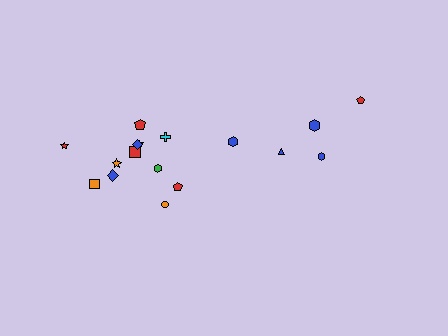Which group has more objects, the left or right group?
The left group.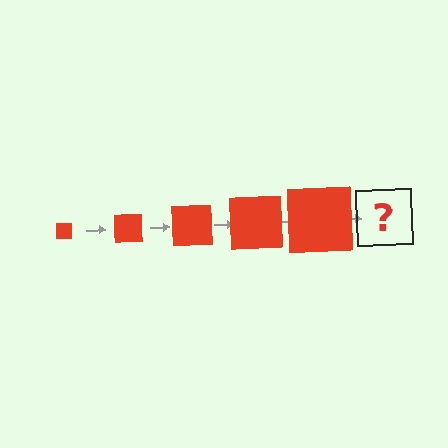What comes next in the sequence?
The next element should be a red square, larger than the previous one.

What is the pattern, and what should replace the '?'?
The pattern is that the square gets progressively larger each step. The '?' should be a red square, larger than the previous one.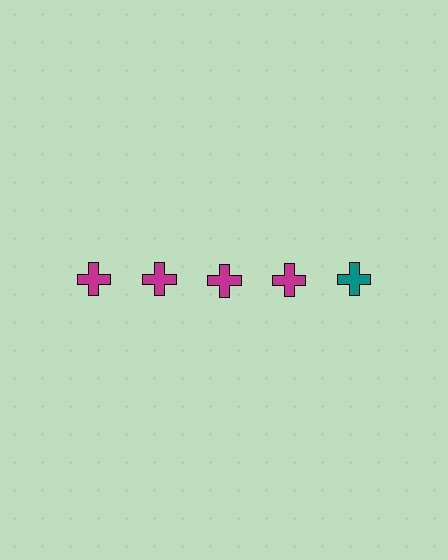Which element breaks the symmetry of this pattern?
The teal cross in the top row, rightmost column breaks the symmetry. All other shapes are magenta crosses.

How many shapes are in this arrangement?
There are 5 shapes arranged in a grid pattern.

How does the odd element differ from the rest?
It has a different color: teal instead of magenta.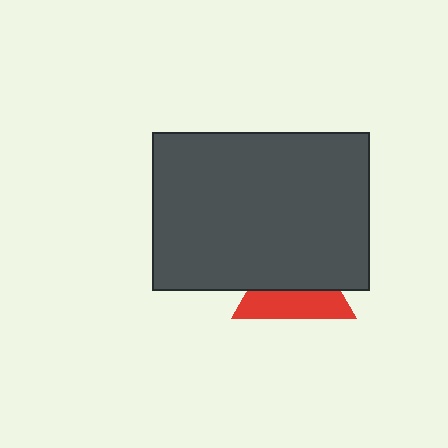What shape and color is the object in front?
The object in front is a dark gray rectangle.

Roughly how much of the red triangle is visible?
A small part of it is visible (roughly 45%).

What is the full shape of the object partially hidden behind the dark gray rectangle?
The partially hidden object is a red triangle.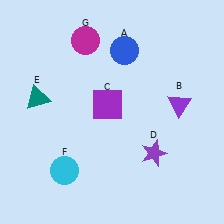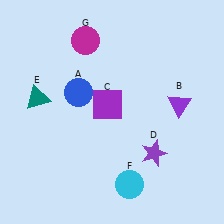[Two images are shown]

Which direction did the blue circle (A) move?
The blue circle (A) moved left.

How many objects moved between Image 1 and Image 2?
2 objects moved between the two images.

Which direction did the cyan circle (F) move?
The cyan circle (F) moved right.